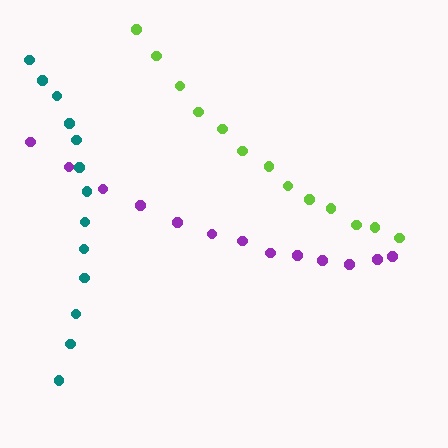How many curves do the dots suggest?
There are 3 distinct paths.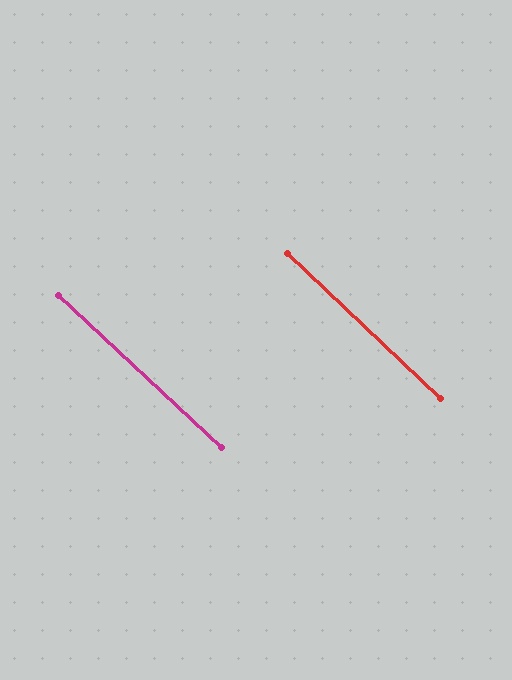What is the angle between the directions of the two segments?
Approximately 0 degrees.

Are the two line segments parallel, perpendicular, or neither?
Parallel — their directions differ by only 0.4°.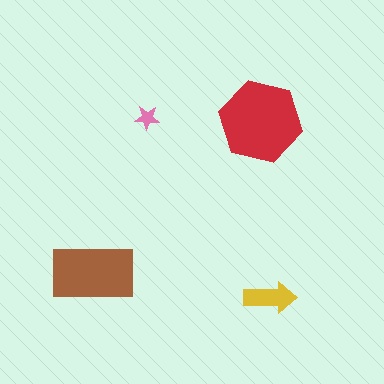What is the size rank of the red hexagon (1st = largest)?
1st.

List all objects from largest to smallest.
The red hexagon, the brown rectangle, the yellow arrow, the pink star.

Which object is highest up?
The pink star is topmost.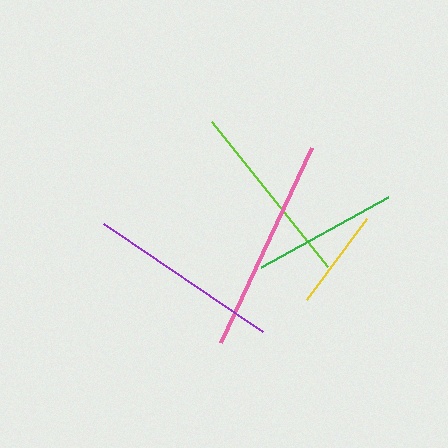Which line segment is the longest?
The pink line is the longest at approximately 216 pixels.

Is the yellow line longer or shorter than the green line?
The green line is longer than the yellow line.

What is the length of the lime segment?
The lime segment is approximately 186 pixels long.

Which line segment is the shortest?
The yellow line is the shortest at approximately 101 pixels.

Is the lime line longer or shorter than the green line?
The lime line is longer than the green line.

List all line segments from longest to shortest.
From longest to shortest: pink, purple, lime, green, yellow.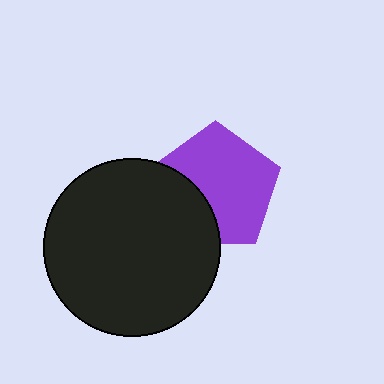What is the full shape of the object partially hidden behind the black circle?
The partially hidden object is a purple pentagon.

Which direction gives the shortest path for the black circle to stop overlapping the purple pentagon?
Moving toward the lower-left gives the shortest separation.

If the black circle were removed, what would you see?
You would see the complete purple pentagon.